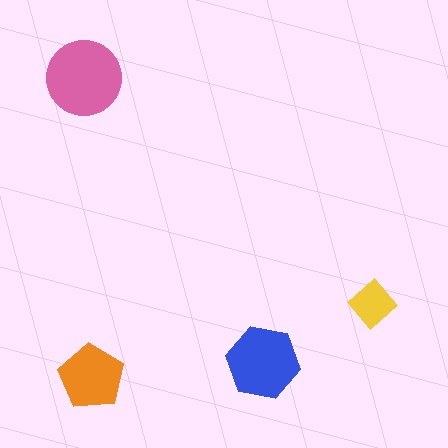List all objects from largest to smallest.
The pink circle, the blue hexagon, the orange pentagon, the yellow diamond.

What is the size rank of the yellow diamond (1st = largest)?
4th.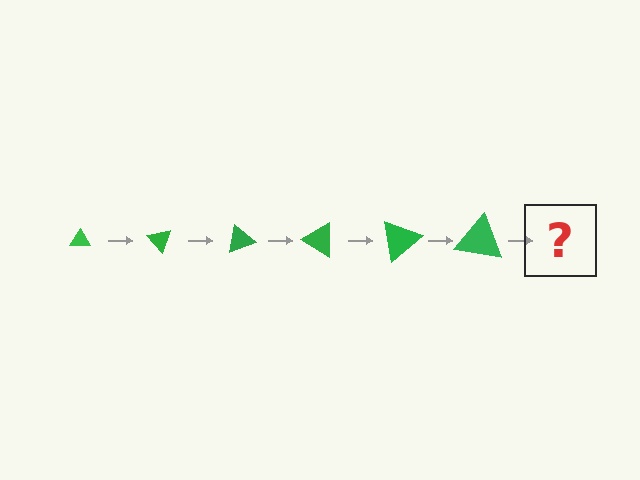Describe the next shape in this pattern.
It should be a triangle, larger than the previous one and rotated 300 degrees from the start.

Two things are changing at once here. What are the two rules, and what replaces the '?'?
The two rules are that the triangle grows larger each step and it rotates 50 degrees each step. The '?' should be a triangle, larger than the previous one and rotated 300 degrees from the start.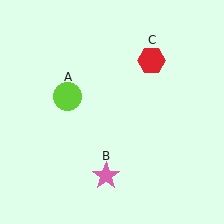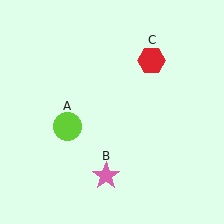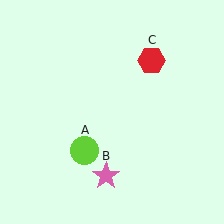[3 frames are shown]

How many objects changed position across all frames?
1 object changed position: lime circle (object A).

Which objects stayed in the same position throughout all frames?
Pink star (object B) and red hexagon (object C) remained stationary.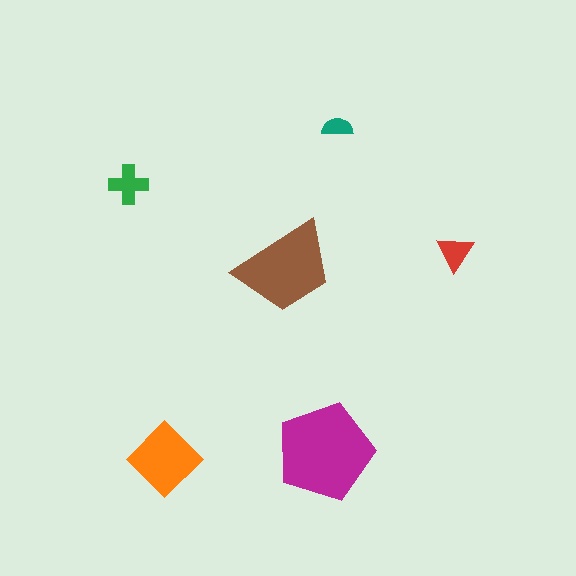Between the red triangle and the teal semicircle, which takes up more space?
The red triangle.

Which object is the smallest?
The teal semicircle.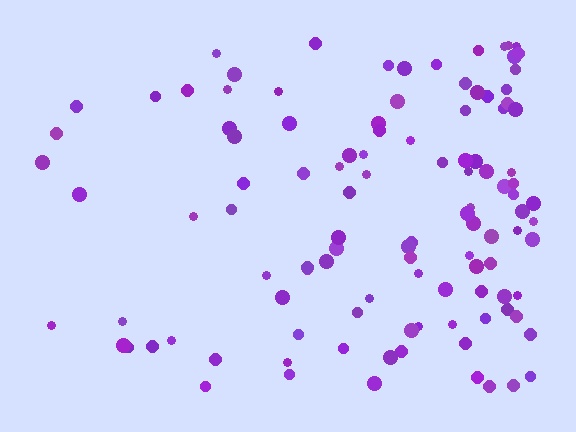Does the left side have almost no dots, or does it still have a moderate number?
Still a moderate number, just noticeably fewer than the right.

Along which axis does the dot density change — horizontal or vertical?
Horizontal.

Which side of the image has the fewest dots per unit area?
The left.